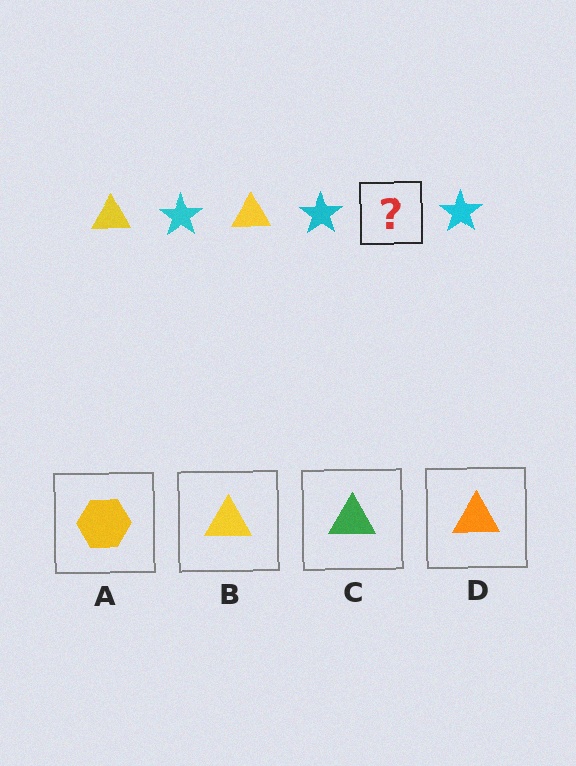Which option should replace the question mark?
Option B.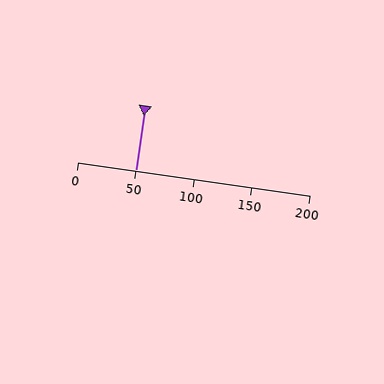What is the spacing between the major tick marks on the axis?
The major ticks are spaced 50 apart.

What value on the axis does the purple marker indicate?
The marker indicates approximately 50.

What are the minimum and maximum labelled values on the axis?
The axis runs from 0 to 200.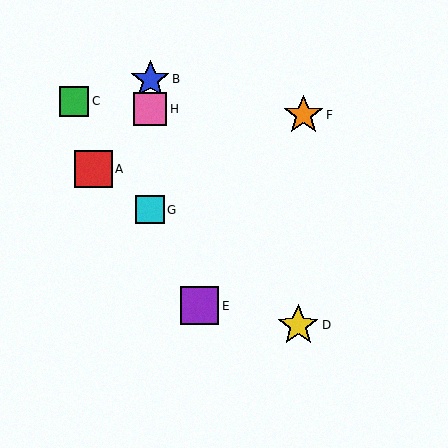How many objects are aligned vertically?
3 objects (B, G, H) are aligned vertically.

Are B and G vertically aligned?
Yes, both are at x≈150.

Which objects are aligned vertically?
Objects B, G, H are aligned vertically.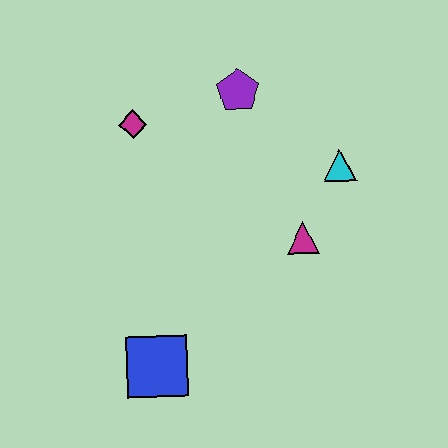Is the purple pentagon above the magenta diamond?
Yes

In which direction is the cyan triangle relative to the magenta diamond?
The cyan triangle is to the right of the magenta diamond.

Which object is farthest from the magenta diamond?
The blue square is farthest from the magenta diamond.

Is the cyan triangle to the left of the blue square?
No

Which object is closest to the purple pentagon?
The magenta diamond is closest to the purple pentagon.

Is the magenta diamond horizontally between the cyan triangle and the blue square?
No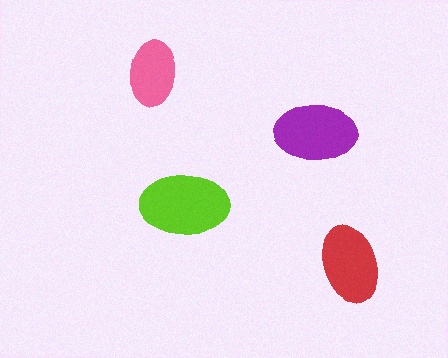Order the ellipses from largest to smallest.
the lime one, the purple one, the red one, the pink one.